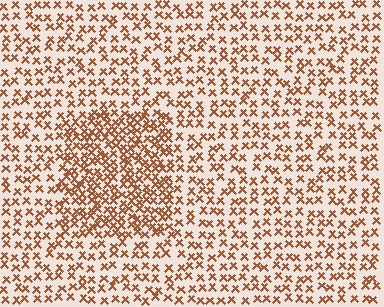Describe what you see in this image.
The image contains small brown elements arranged at two different densities. A rectangle-shaped region is visible where the elements are more densely packed than the surrounding area.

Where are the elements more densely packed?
The elements are more densely packed inside the rectangle boundary.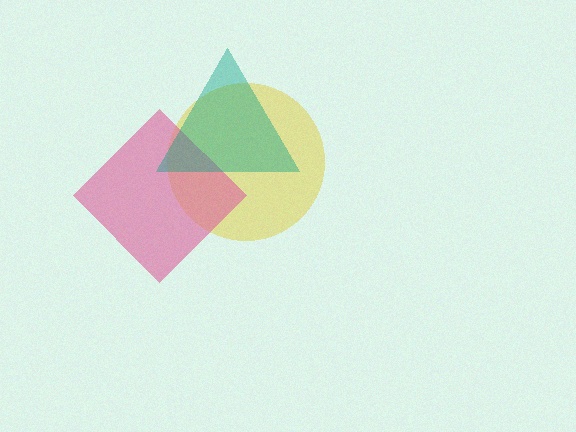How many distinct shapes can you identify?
There are 3 distinct shapes: a yellow circle, a pink diamond, a teal triangle.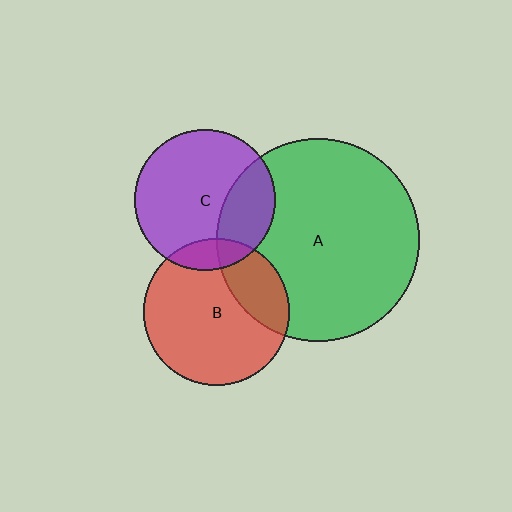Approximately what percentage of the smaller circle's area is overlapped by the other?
Approximately 10%.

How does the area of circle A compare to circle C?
Approximately 2.1 times.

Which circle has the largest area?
Circle A (green).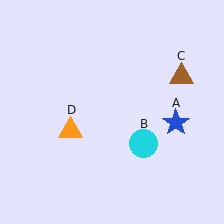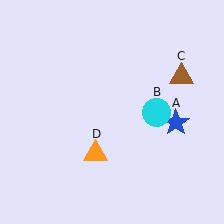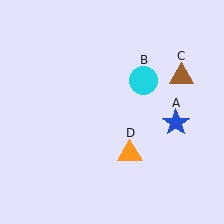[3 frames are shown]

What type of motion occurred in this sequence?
The cyan circle (object B), orange triangle (object D) rotated counterclockwise around the center of the scene.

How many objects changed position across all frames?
2 objects changed position: cyan circle (object B), orange triangle (object D).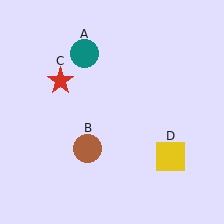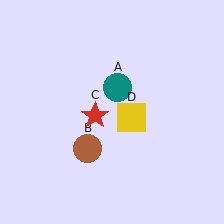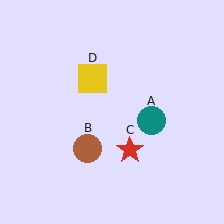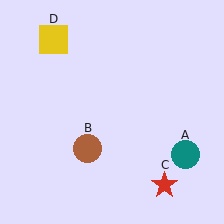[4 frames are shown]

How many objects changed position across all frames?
3 objects changed position: teal circle (object A), red star (object C), yellow square (object D).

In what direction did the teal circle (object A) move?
The teal circle (object A) moved down and to the right.